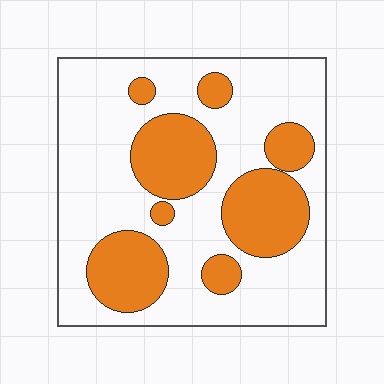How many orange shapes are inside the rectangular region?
8.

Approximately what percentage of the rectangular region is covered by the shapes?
Approximately 30%.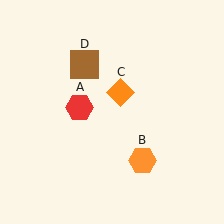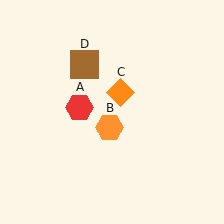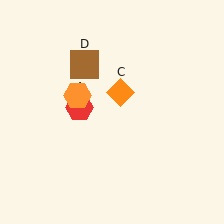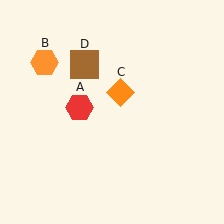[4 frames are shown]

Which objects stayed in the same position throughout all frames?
Red hexagon (object A) and orange diamond (object C) and brown square (object D) remained stationary.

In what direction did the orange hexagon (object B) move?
The orange hexagon (object B) moved up and to the left.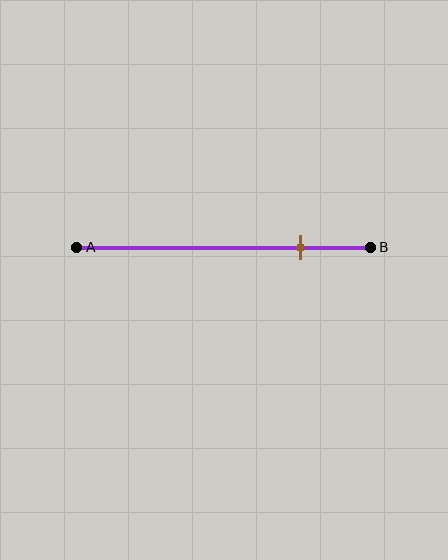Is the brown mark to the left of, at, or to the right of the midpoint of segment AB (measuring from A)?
The brown mark is to the right of the midpoint of segment AB.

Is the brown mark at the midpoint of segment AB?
No, the mark is at about 75% from A, not at the 50% midpoint.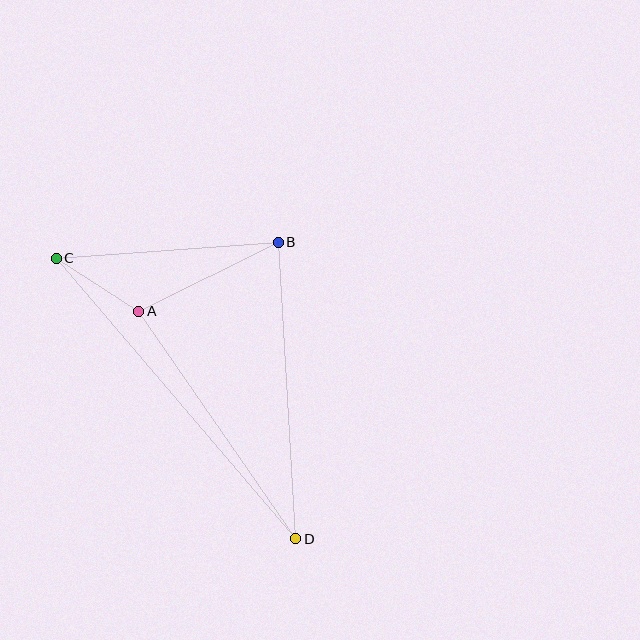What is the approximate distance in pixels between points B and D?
The distance between B and D is approximately 297 pixels.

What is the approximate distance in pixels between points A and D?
The distance between A and D is approximately 276 pixels.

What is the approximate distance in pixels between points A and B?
The distance between A and B is approximately 156 pixels.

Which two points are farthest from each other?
Points C and D are farthest from each other.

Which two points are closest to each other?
Points A and C are closest to each other.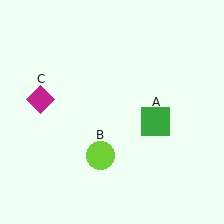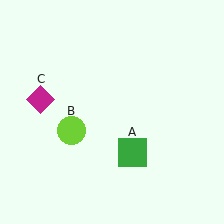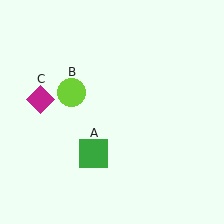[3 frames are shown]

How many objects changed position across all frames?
2 objects changed position: green square (object A), lime circle (object B).